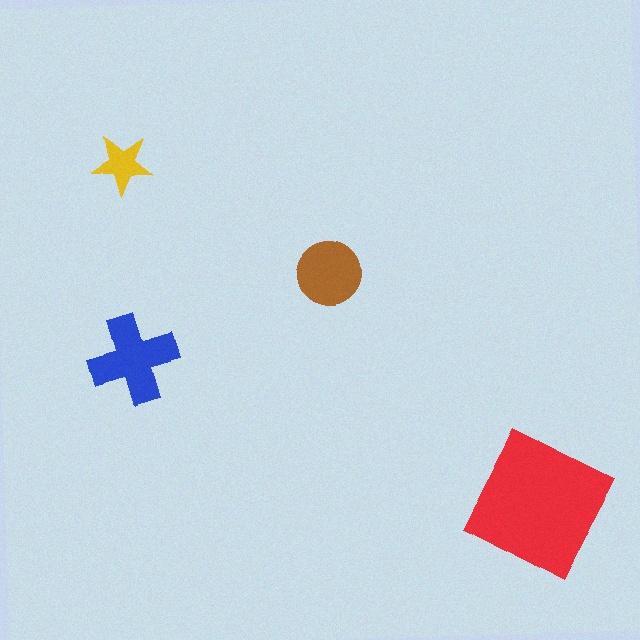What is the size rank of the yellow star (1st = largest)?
4th.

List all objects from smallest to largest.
The yellow star, the brown circle, the blue cross, the red square.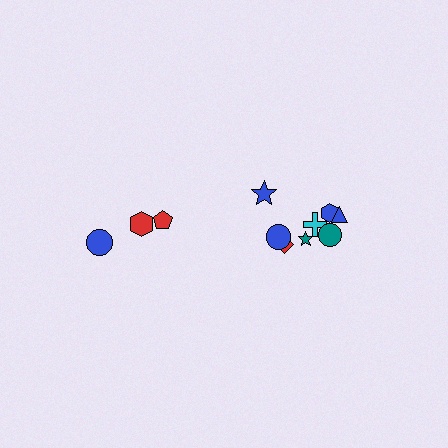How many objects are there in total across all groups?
There are 11 objects.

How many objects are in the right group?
There are 8 objects.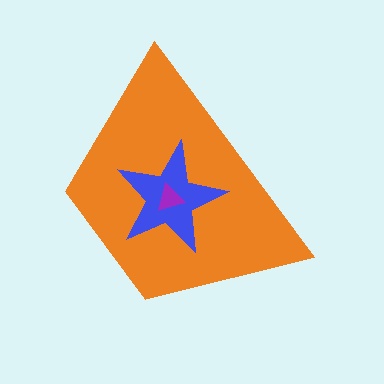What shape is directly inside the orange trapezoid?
The blue star.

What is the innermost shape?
The purple triangle.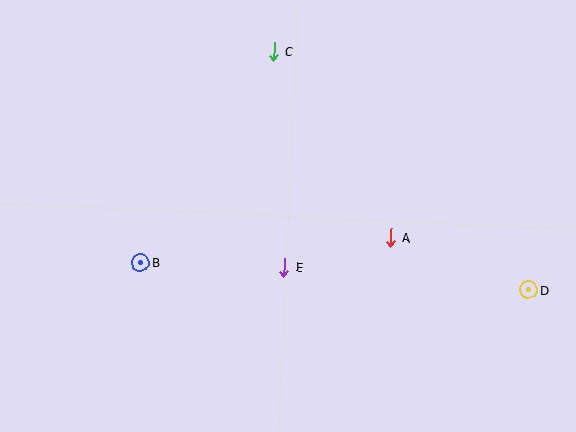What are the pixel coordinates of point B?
Point B is at (140, 262).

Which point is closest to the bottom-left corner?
Point B is closest to the bottom-left corner.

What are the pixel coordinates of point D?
Point D is at (529, 290).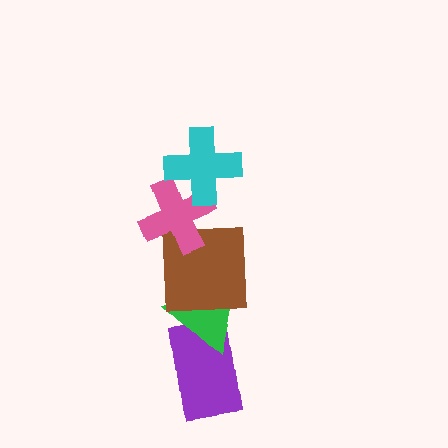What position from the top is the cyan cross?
The cyan cross is 1st from the top.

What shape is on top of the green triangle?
The brown square is on top of the green triangle.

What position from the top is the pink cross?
The pink cross is 2nd from the top.